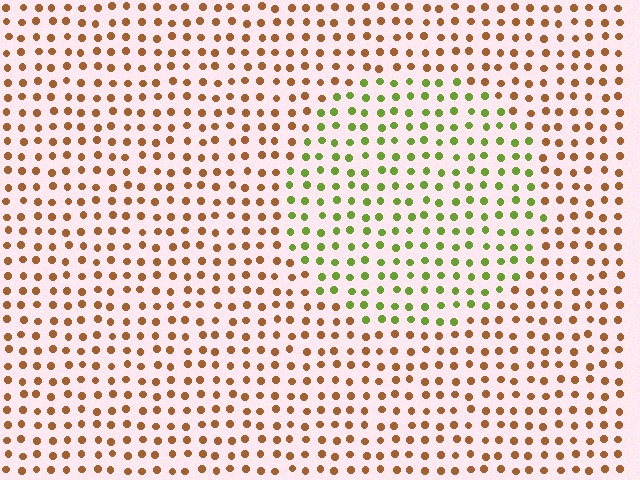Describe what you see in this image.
The image is filled with small brown elements in a uniform arrangement. A circle-shaped region is visible where the elements are tinted to a slightly different hue, forming a subtle color boundary.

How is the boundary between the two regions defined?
The boundary is defined purely by a slight shift in hue (about 65 degrees). Spacing, size, and orientation are identical on both sides.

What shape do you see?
I see a circle.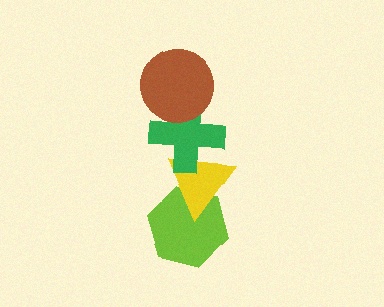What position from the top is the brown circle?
The brown circle is 1st from the top.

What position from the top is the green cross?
The green cross is 2nd from the top.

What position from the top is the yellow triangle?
The yellow triangle is 3rd from the top.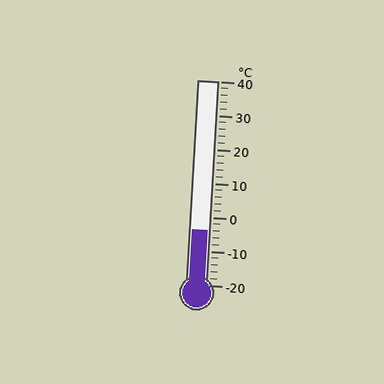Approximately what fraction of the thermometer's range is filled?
The thermometer is filled to approximately 25% of its range.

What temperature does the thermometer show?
The thermometer shows approximately -4°C.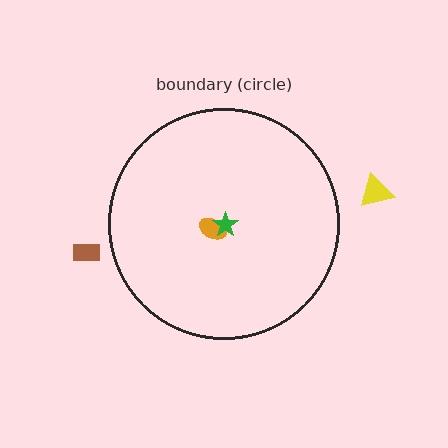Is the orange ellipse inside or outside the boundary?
Inside.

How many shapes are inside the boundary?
2 inside, 2 outside.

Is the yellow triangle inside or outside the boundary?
Outside.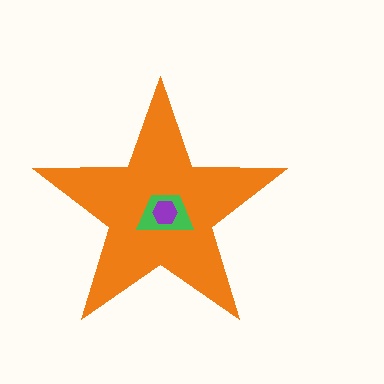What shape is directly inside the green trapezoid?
The purple hexagon.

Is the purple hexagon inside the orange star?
Yes.